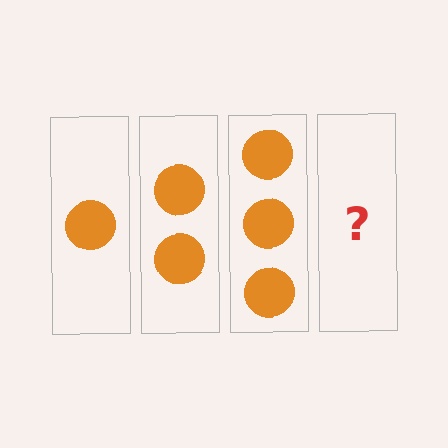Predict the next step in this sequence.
The next step is 4 circles.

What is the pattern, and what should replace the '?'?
The pattern is that each step adds one more circle. The '?' should be 4 circles.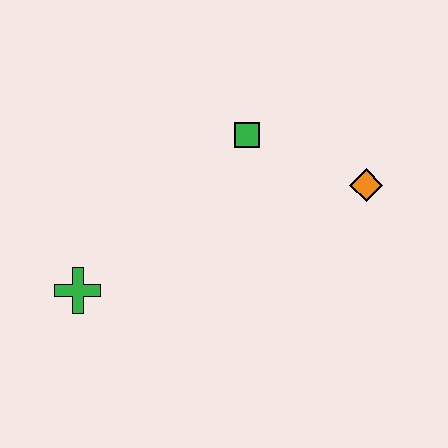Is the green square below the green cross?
No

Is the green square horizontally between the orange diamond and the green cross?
Yes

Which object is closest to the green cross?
The green square is closest to the green cross.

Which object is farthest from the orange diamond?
The green cross is farthest from the orange diamond.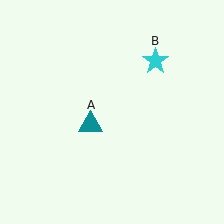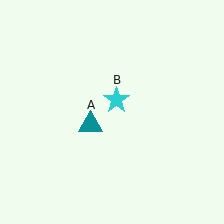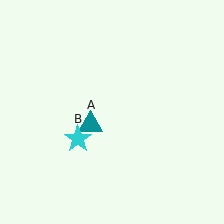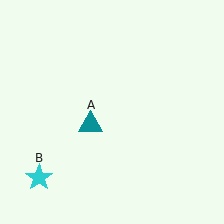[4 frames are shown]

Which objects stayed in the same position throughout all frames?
Teal triangle (object A) remained stationary.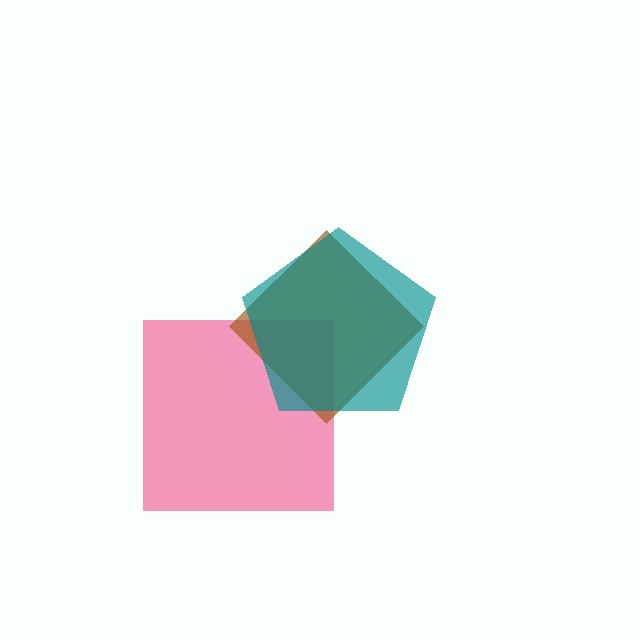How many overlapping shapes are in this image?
There are 3 overlapping shapes in the image.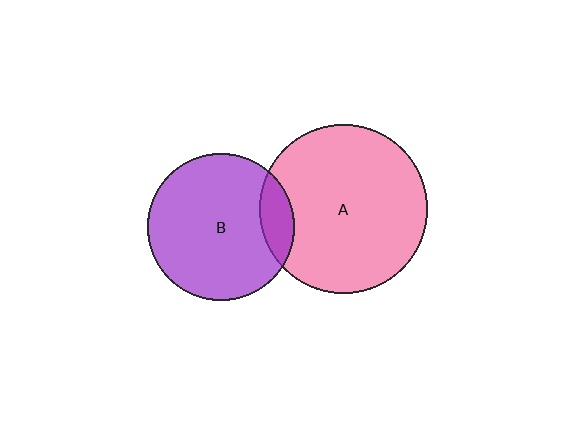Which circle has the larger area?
Circle A (pink).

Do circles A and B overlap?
Yes.